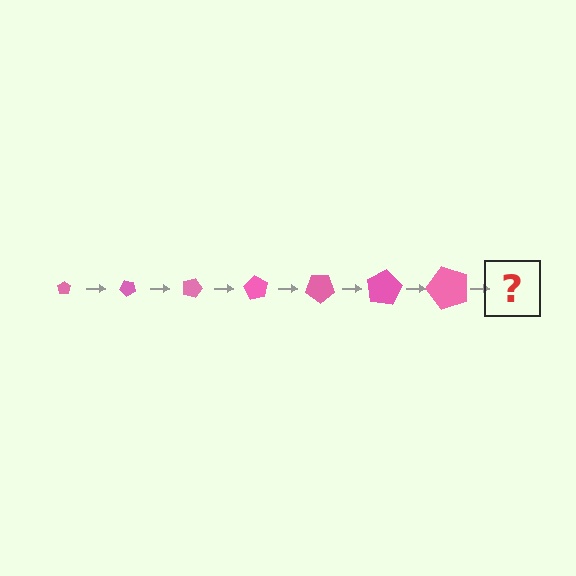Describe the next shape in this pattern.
It should be a pentagon, larger than the previous one and rotated 315 degrees from the start.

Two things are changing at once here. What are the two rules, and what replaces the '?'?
The two rules are that the pentagon grows larger each step and it rotates 45 degrees each step. The '?' should be a pentagon, larger than the previous one and rotated 315 degrees from the start.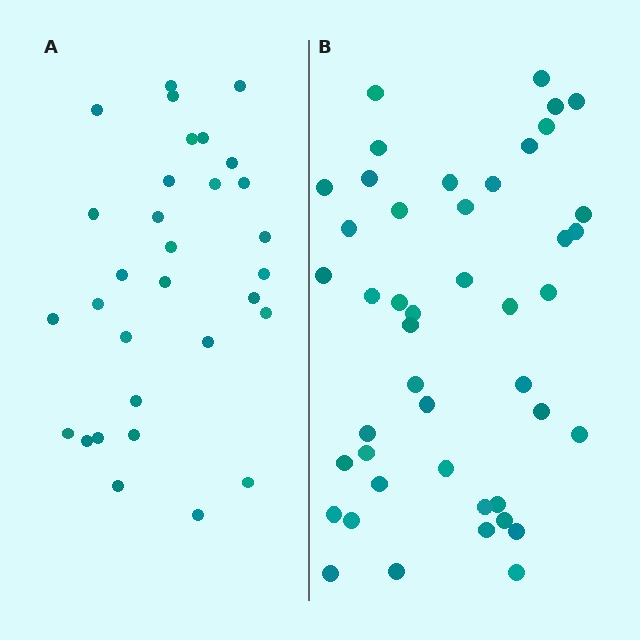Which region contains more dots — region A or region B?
Region B (the right region) has more dots.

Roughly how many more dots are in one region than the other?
Region B has approximately 15 more dots than region A.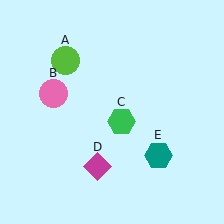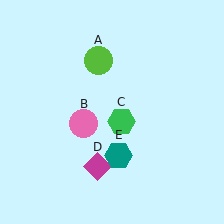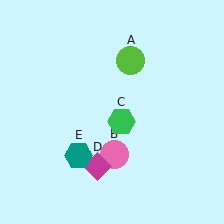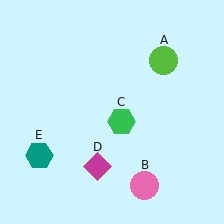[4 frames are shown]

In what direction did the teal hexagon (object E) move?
The teal hexagon (object E) moved left.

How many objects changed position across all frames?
3 objects changed position: lime circle (object A), pink circle (object B), teal hexagon (object E).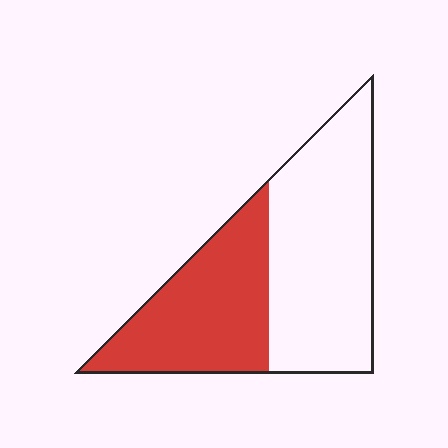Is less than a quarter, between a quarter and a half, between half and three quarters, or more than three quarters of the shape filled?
Between a quarter and a half.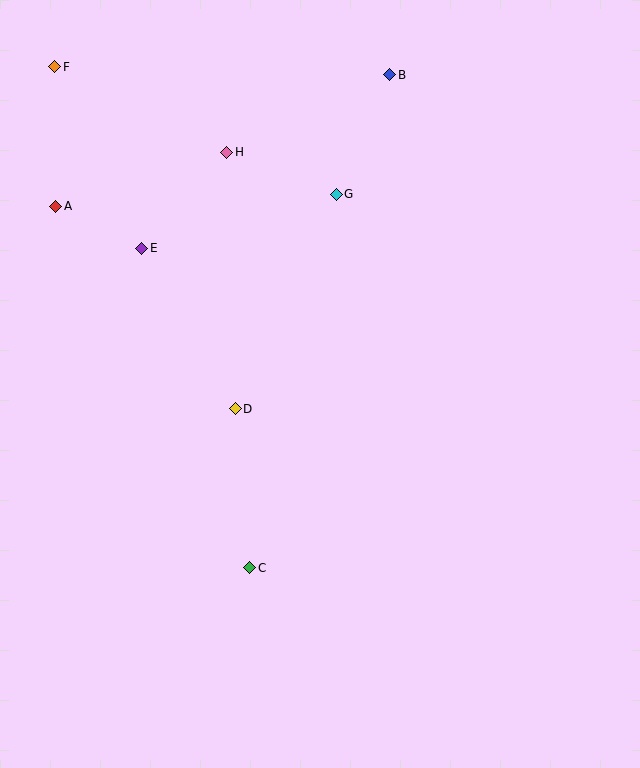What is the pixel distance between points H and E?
The distance between H and E is 128 pixels.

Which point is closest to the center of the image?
Point D at (235, 409) is closest to the center.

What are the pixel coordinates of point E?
Point E is at (142, 248).